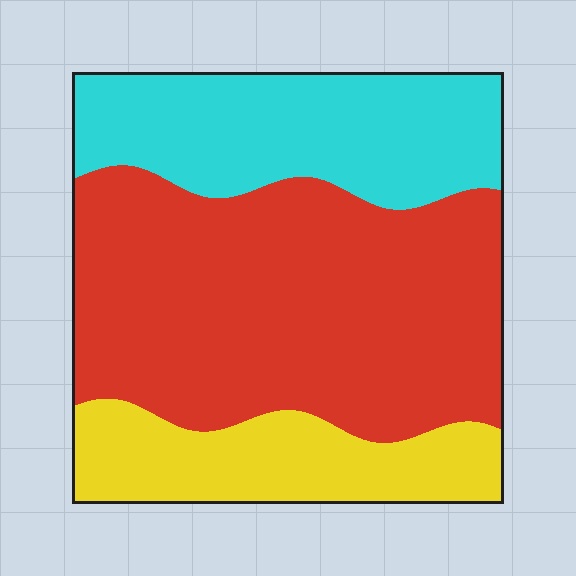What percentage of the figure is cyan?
Cyan takes up about one quarter (1/4) of the figure.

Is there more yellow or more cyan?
Cyan.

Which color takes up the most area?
Red, at roughly 55%.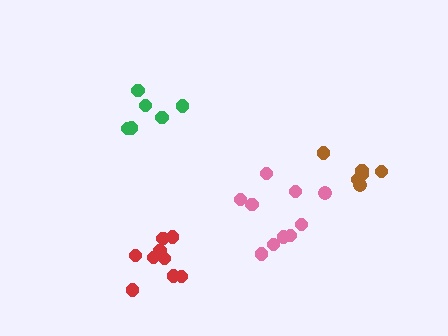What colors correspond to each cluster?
The clusters are colored: green, brown, red, pink.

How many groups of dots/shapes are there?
There are 4 groups.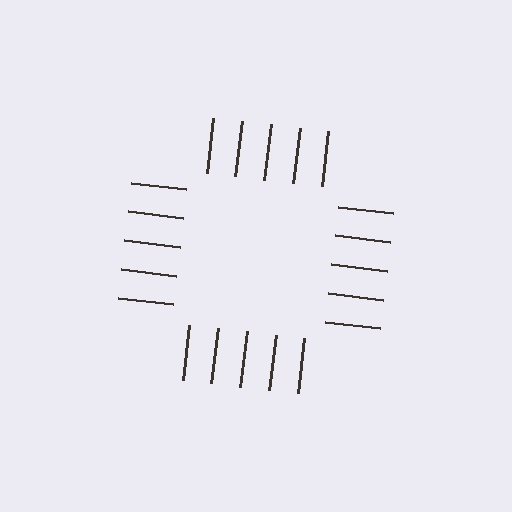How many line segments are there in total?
20 — 5 along each of the 4 edges.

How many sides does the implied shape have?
4 sides — the line-ends trace a square.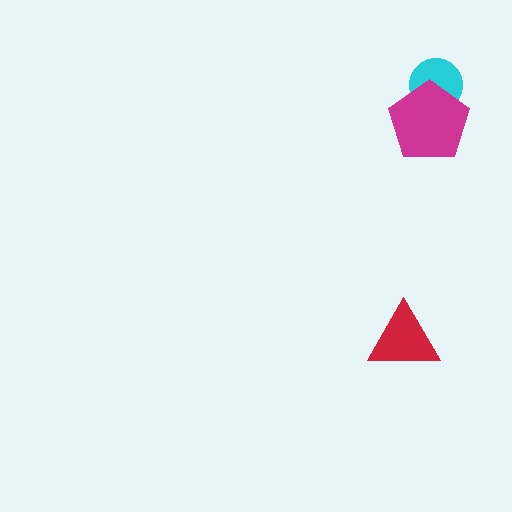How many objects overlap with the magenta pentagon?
1 object overlaps with the magenta pentagon.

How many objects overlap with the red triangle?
0 objects overlap with the red triangle.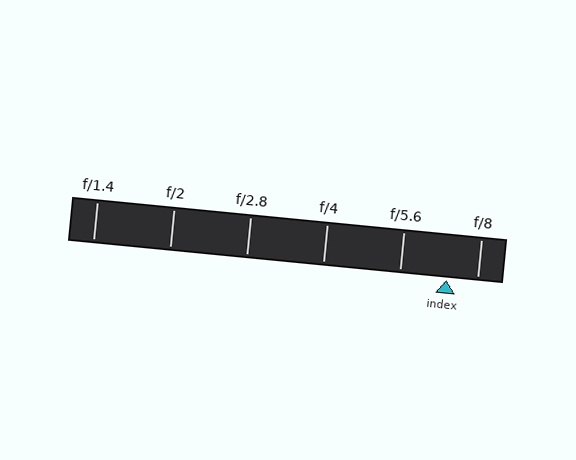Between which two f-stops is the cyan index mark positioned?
The index mark is between f/5.6 and f/8.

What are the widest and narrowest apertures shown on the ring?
The widest aperture shown is f/1.4 and the narrowest is f/8.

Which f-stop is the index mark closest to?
The index mark is closest to f/8.